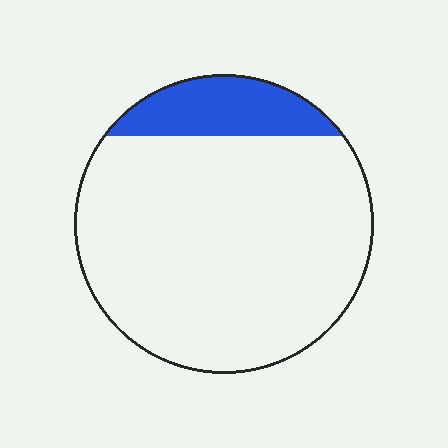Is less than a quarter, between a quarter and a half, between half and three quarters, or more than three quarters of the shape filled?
Less than a quarter.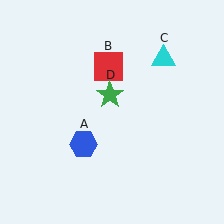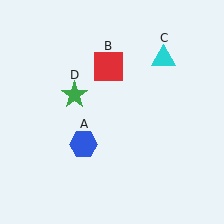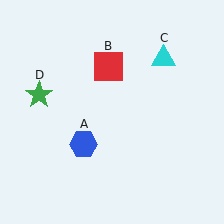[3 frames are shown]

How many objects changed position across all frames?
1 object changed position: green star (object D).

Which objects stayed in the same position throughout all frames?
Blue hexagon (object A) and red square (object B) and cyan triangle (object C) remained stationary.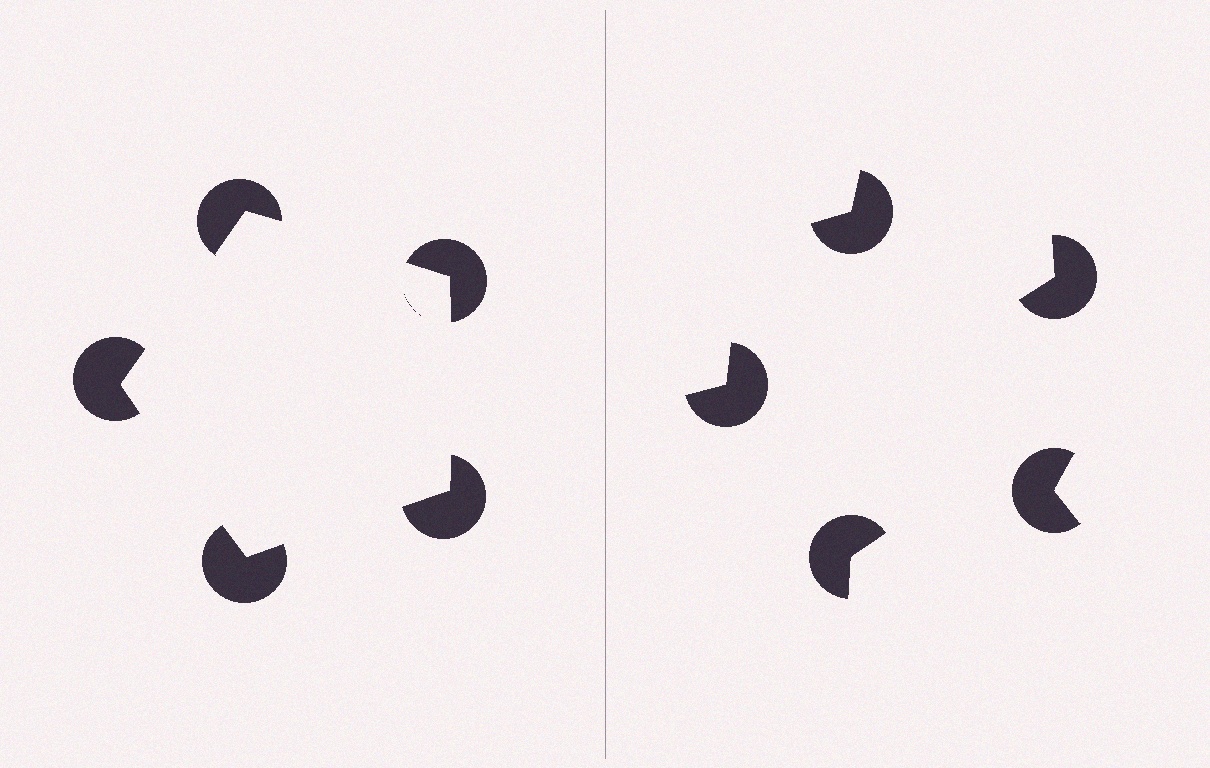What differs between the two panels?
The pac-man discs are positioned identically on both sides; only the wedge orientations differ. On the left they align to a pentagon; on the right they are misaligned.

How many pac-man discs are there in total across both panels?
10 — 5 on each side.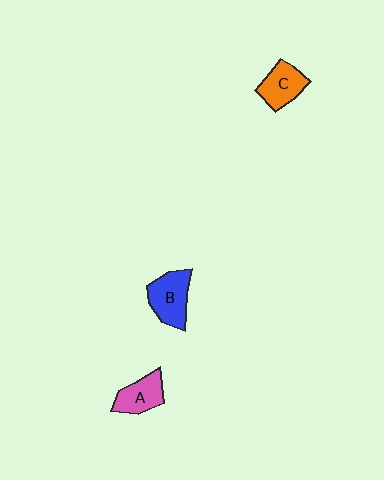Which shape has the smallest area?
Shape A (pink).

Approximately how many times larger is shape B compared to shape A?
Approximately 1.3 times.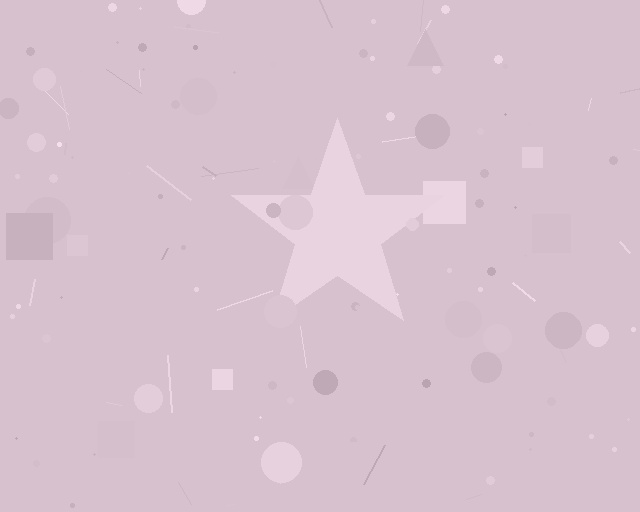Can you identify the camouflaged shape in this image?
The camouflaged shape is a star.